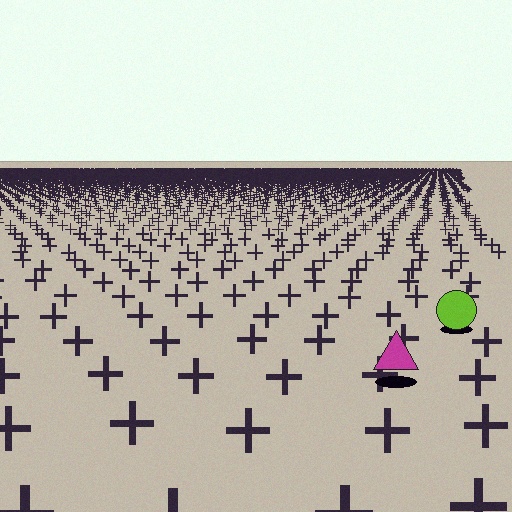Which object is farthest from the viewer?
The lime circle is farthest from the viewer. It appears smaller and the ground texture around it is denser.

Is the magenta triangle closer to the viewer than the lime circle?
Yes. The magenta triangle is closer — you can tell from the texture gradient: the ground texture is coarser near it.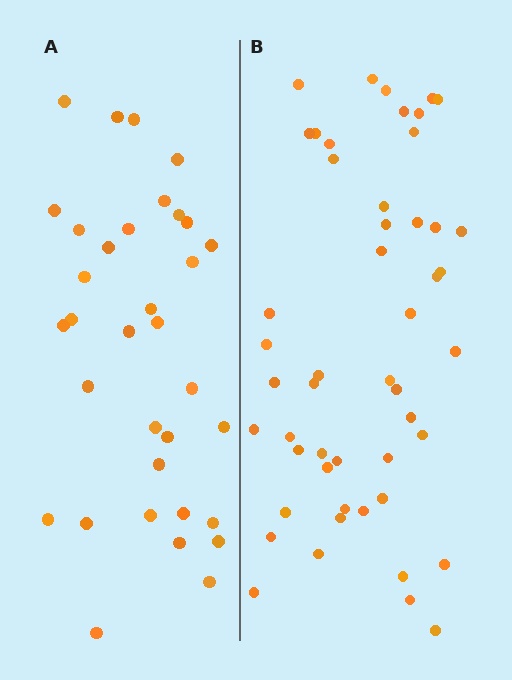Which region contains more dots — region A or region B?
Region B (the right region) has more dots.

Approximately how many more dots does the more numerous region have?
Region B has approximately 15 more dots than region A.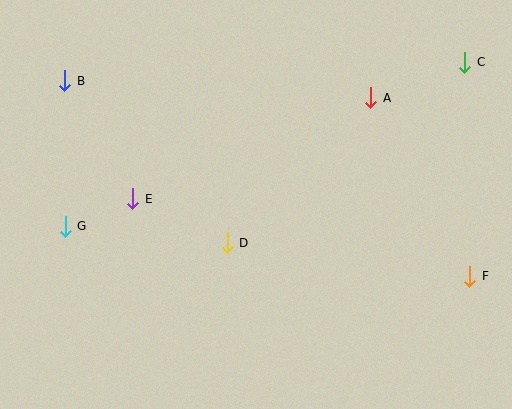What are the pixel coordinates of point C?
Point C is at (465, 62).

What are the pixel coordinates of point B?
Point B is at (65, 81).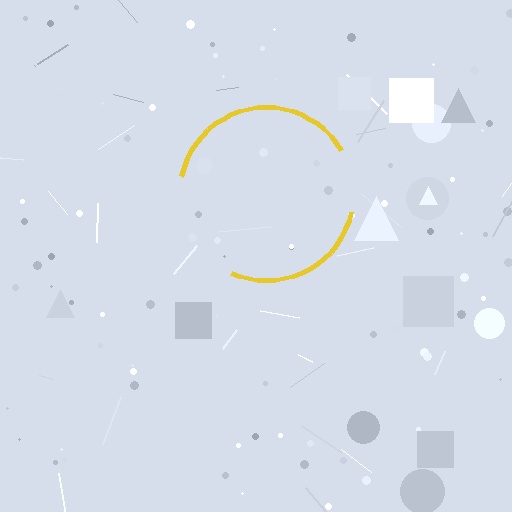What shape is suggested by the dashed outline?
The dashed outline suggests a circle.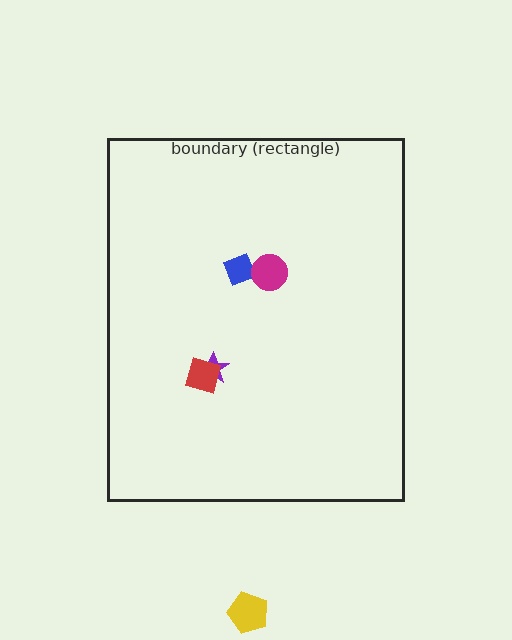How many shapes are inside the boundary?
4 inside, 1 outside.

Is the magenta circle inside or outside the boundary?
Inside.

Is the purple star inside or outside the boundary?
Inside.